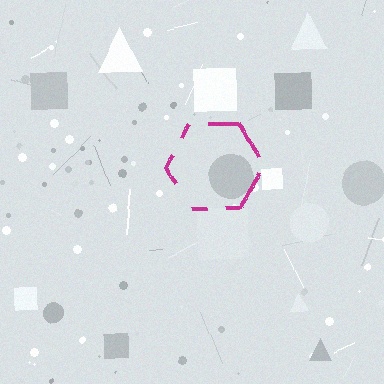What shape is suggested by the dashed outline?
The dashed outline suggests a hexagon.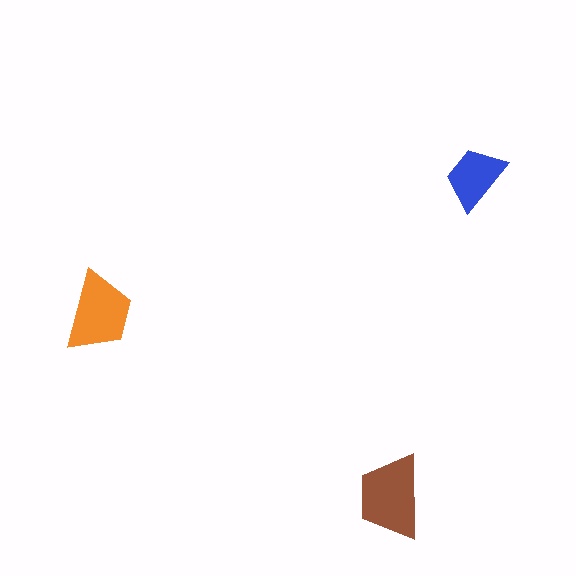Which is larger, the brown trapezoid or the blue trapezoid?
The brown one.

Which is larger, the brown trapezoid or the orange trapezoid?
The brown one.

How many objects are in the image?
There are 3 objects in the image.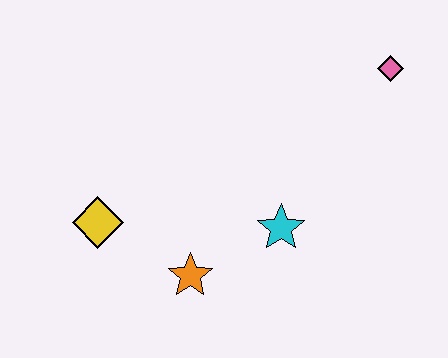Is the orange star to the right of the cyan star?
No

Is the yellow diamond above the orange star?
Yes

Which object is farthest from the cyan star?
The pink diamond is farthest from the cyan star.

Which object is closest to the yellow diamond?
The orange star is closest to the yellow diamond.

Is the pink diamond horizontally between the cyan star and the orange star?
No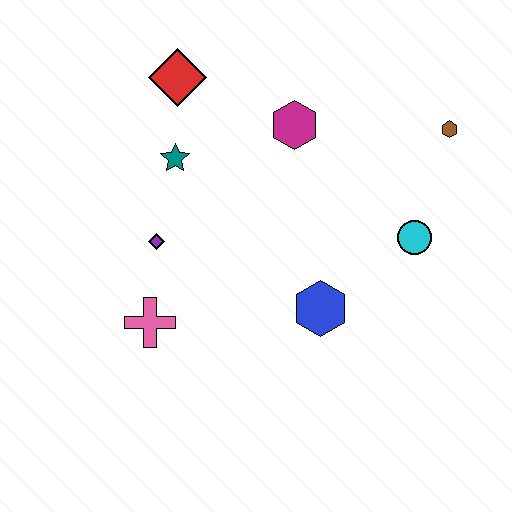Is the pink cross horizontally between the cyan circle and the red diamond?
No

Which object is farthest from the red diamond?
The cyan circle is farthest from the red diamond.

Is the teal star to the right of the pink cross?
Yes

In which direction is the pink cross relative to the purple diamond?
The pink cross is below the purple diamond.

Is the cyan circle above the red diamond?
No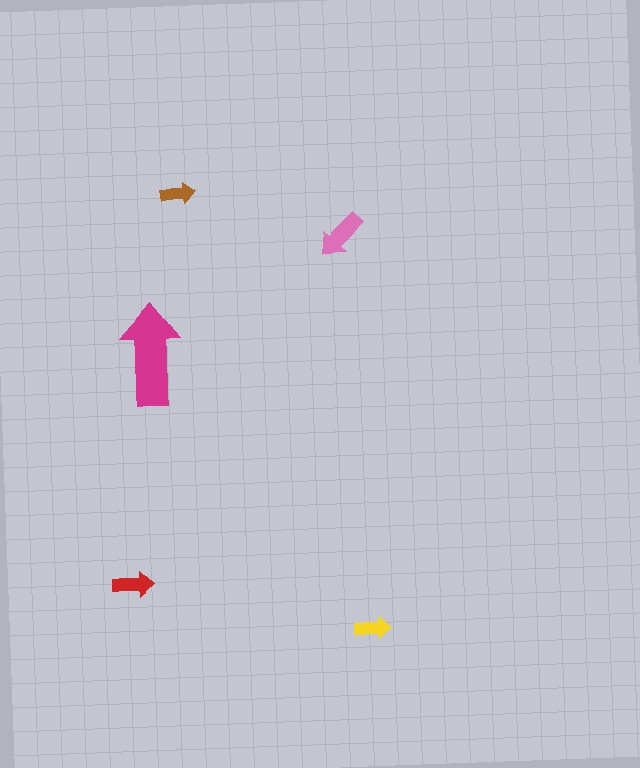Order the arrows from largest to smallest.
the magenta one, the pink one, the red one, the yellow one, the brown one.